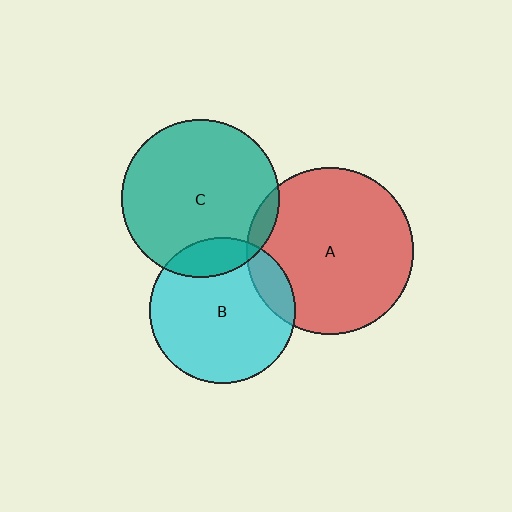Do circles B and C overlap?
Yes.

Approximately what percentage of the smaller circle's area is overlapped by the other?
Approximately 15%.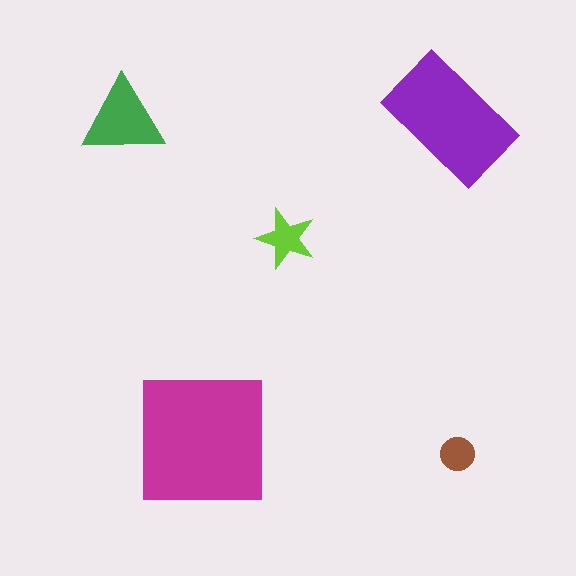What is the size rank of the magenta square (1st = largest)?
1st.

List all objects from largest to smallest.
The magenta square, the purple rectangle, the green triangle, the lime star, the brown circle.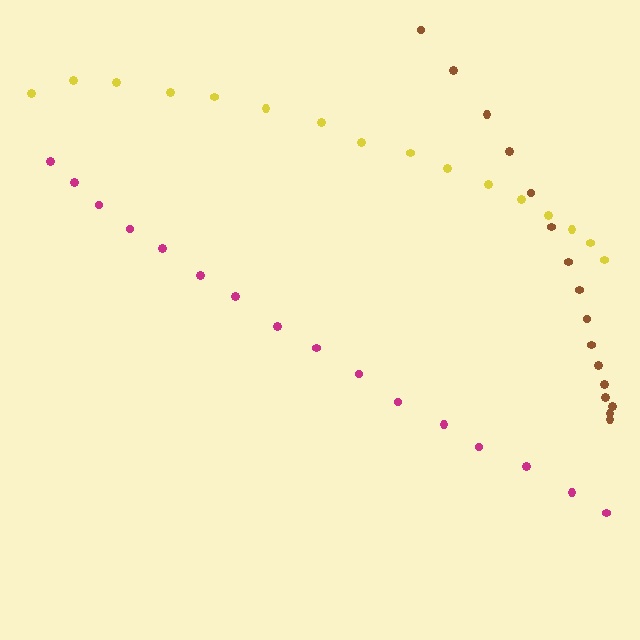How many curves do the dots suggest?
There are 3 distinct paths.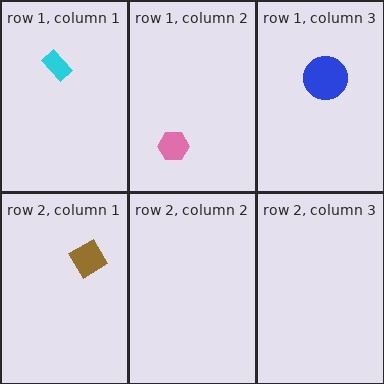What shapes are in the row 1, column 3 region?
The blue circle.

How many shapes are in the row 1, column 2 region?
1.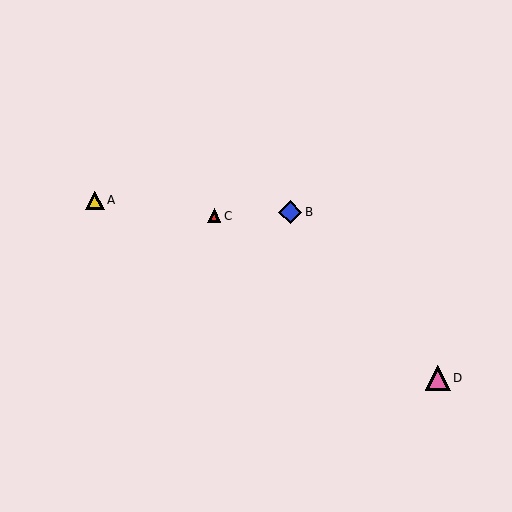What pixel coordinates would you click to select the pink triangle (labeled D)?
Click at (438, 378) to select the pink triangle D.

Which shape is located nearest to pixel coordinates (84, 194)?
The yellow triangle (labeled A) at (95, 200) is nearest to that location.